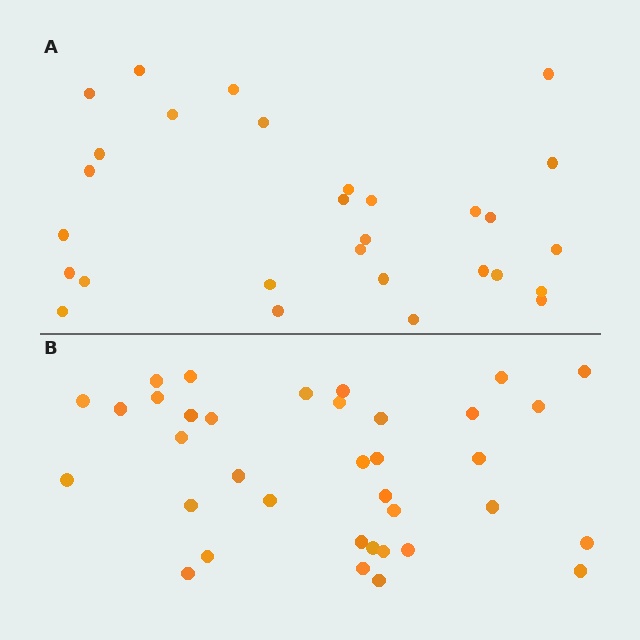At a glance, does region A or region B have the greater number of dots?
Region B (the bottom region) has more dots.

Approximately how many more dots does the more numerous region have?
Region B has roughly 8 or so more dots than region A.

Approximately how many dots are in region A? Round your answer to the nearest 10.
About 30 dots. (The exact count is 29, which rounds to 30.)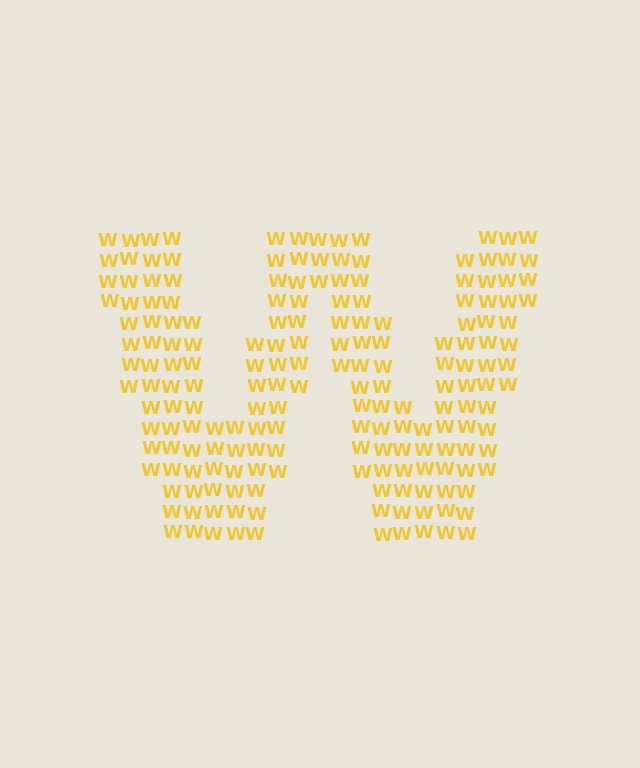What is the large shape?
The large shape is the letter W.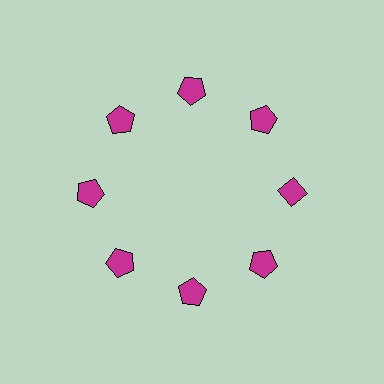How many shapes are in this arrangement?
There are 8 shapes arranged in a ring pattern.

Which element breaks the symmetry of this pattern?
The magenta diamond at roughly the 3 o'clock position breaks the symmetry. All other shapes are magenta pentagons.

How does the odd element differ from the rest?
It has a different shape: diamond instead of pentagon.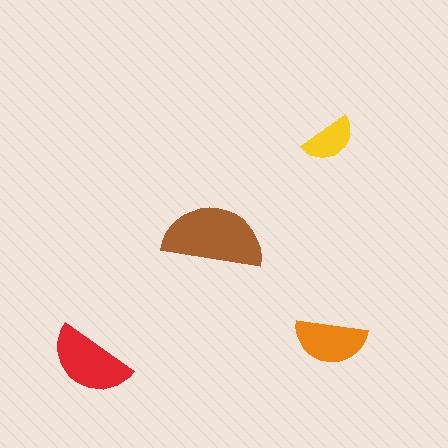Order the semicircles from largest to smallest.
the brown one, the red one, the orange one, the yellow one.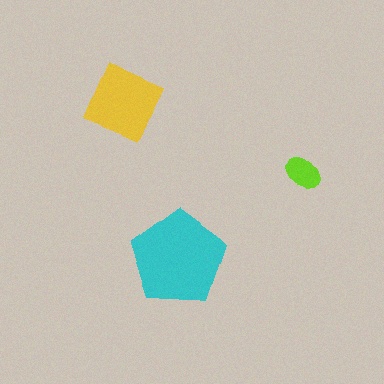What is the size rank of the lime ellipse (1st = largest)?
3rd.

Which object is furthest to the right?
The lime ellipse is rightmost.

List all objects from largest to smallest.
The cyan pentagon, the yellow diamond, the lime ellipse.